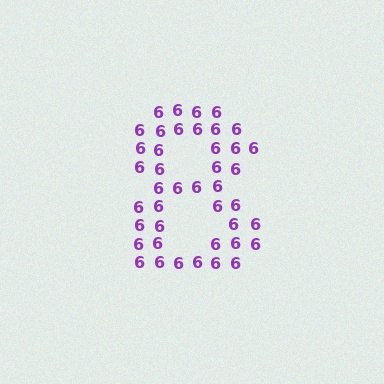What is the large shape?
The large shape is the digit 8.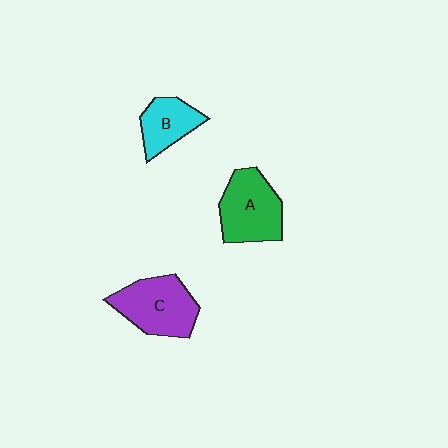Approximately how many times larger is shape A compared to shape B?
Approximately 1.5 times.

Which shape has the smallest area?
Shape B (cyan).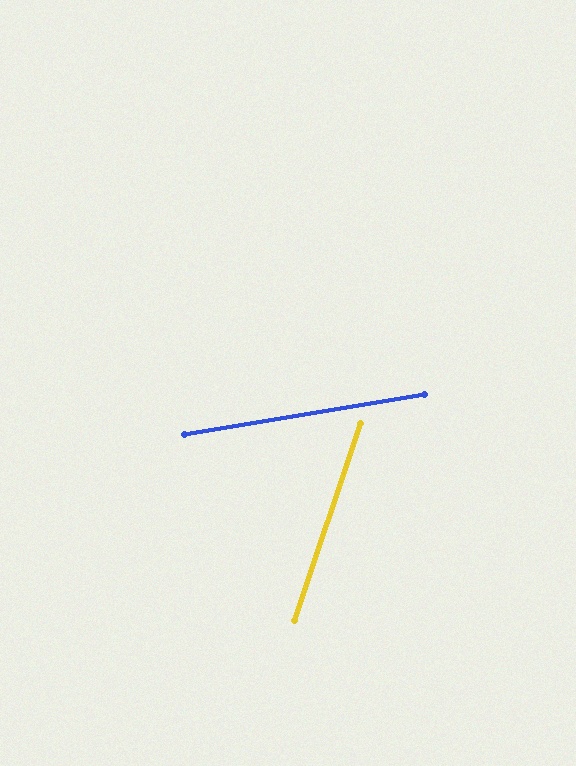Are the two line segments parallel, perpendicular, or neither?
Neither parallel nor perpendicular — they differ by about 62°.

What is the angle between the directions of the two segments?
Approximately 62 degrees.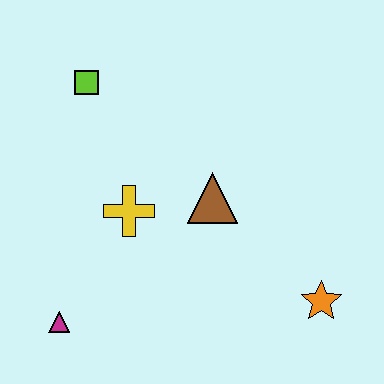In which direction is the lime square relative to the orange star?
The lime square is to the left of the orange star.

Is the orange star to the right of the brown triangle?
Yes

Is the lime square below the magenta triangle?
No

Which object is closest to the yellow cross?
The brown triangle is closest to the yellow cross.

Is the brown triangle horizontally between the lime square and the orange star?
Yes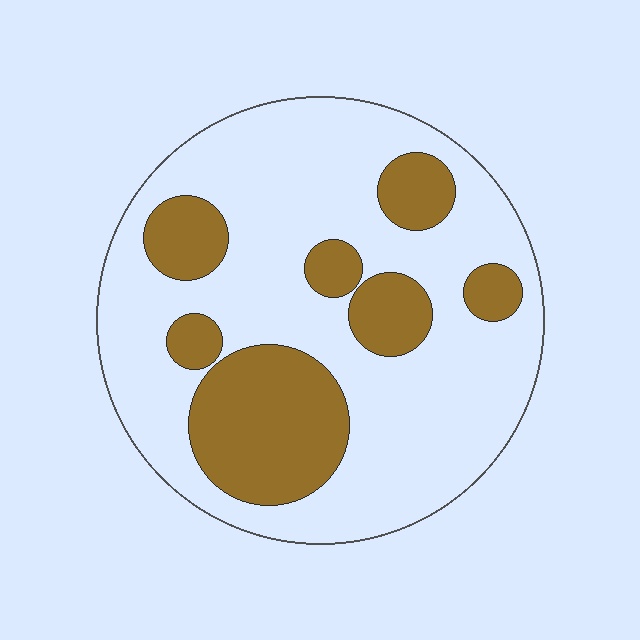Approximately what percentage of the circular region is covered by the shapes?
Approximately 30%.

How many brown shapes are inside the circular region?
7.